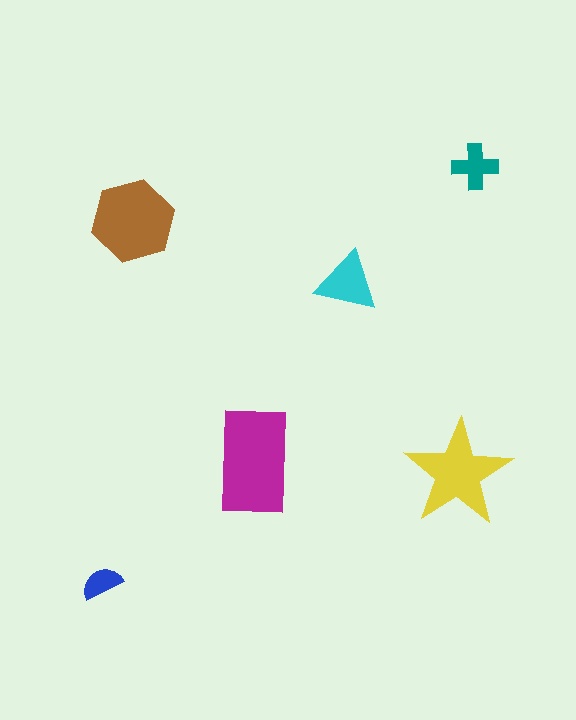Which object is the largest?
The magenta rectangle.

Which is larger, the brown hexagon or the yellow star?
The brown hexagon.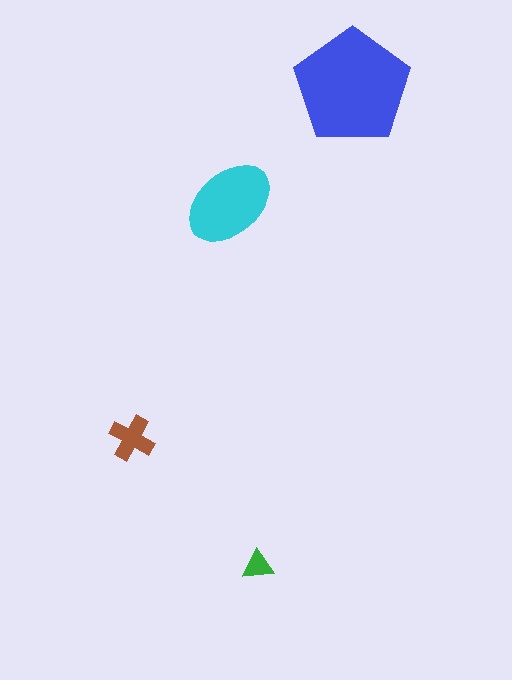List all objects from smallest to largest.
The green triangle, the brown cross, the cyan ellipse, the blue pentagon.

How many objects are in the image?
There are 4 objects in the image.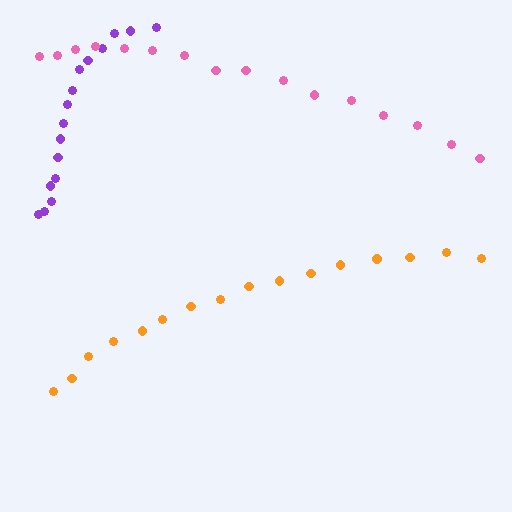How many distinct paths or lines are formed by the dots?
There are 3 distinct paths.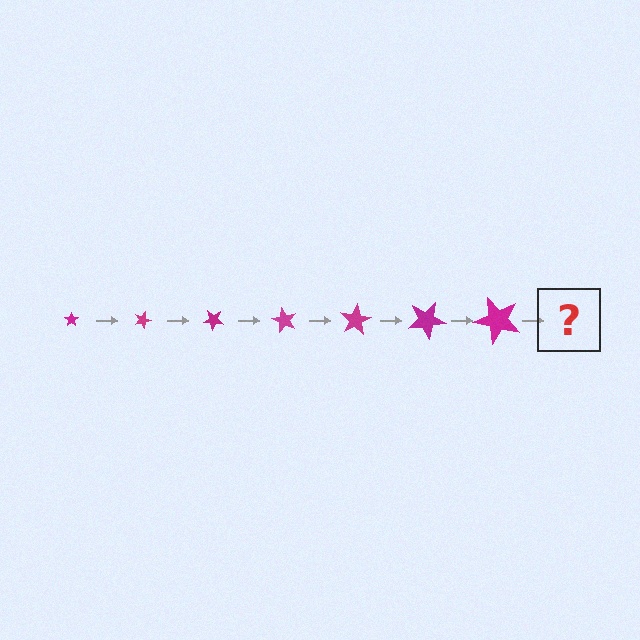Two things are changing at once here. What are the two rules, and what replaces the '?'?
The two rules are that the star grows larger each step and it rotates 20 degrees each step. The '?' should be a star, larger than the previous one and rotated 140 degrees from the start.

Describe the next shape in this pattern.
It should be a star, larger than the previous one and rotated 140 degrees from the start.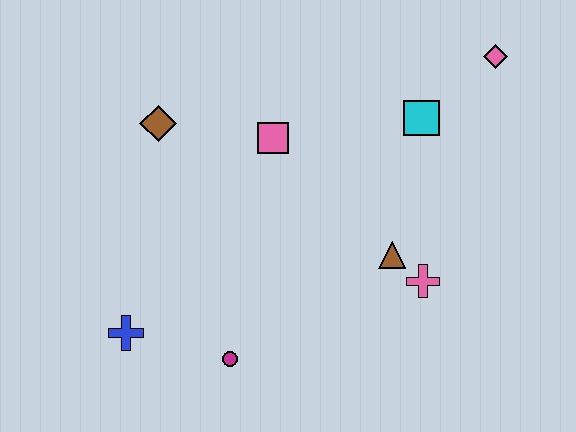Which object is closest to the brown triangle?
The pink cross is closest to the brown triangle.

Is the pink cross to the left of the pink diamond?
Yes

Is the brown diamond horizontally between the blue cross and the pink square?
Yes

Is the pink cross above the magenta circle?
Yes